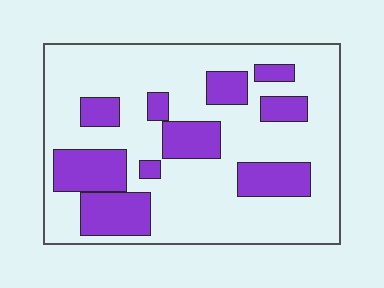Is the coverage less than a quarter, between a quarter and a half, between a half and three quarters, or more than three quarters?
Between a quarter and a half.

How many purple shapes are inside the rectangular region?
10.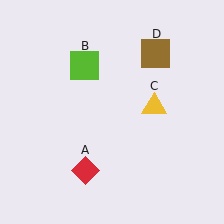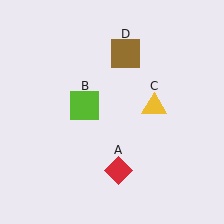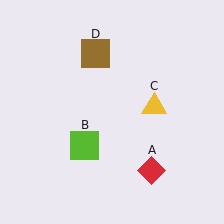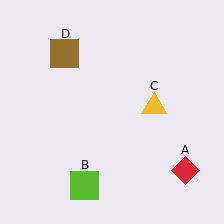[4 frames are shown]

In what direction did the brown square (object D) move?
The brown square (object D) moved left.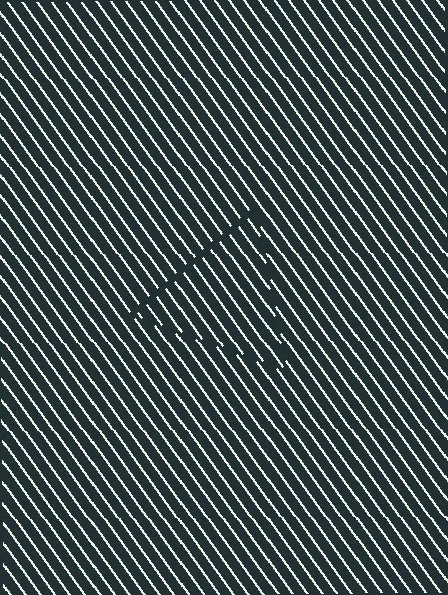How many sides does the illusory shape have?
3 sides — the line-ends trace a triangle.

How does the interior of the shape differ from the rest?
The interior of the shape contains the same grating, shifted by half a period — the contour is defined by the phase discontinuity where line-ends from the inner and outer gratings abut.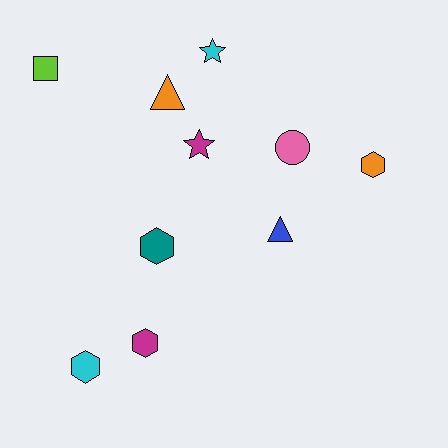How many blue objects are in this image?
There is 1 blue object.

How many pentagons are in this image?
There are no pentagons.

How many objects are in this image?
There are 10 objects.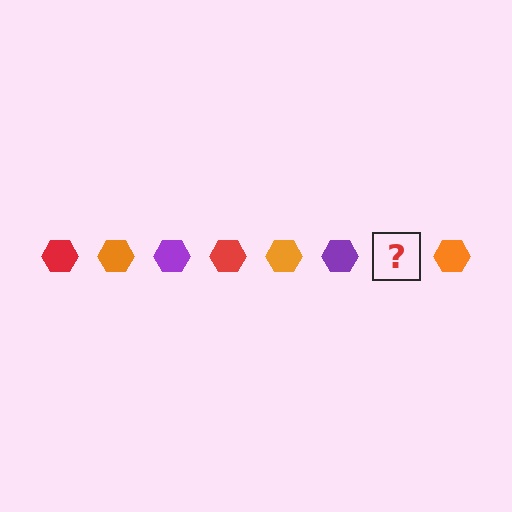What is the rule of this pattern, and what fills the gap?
The rule is that the pattern cycles through red, orange, purple hexagons. The gap should be filled with a red hexagon.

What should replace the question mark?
The question mark should be replaced with a red hexagon.